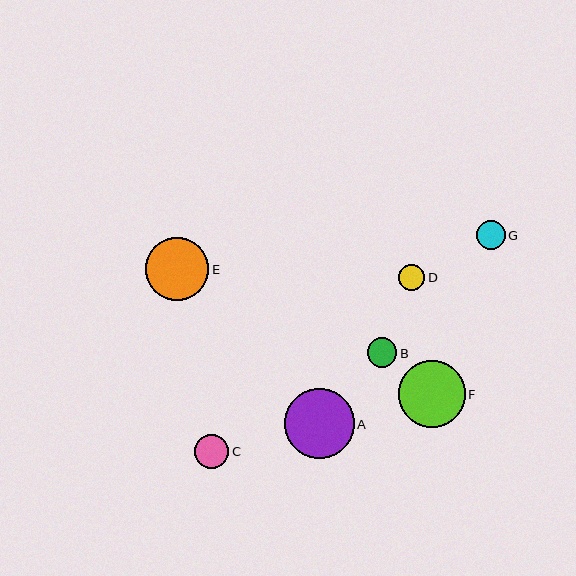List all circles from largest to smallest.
From largest to smallest: A, F, E, C, B, G, D.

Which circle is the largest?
Circle A is the largest with a size of approximately 70 pixels.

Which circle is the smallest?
Circle D is the smallest with a size of approximately 26 pixels.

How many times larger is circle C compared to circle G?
Circle C is approximately 1.2 times the size of circle G.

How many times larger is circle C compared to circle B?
Circle C is approximately 1.2 times the size of circle B.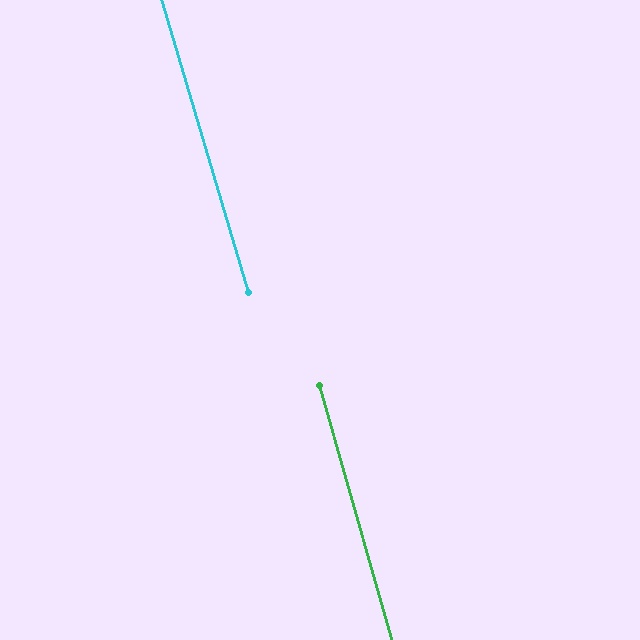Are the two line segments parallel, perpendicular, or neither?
Parallel — their directions differ by only 0.6°.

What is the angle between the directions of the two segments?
Approximately 1 degree.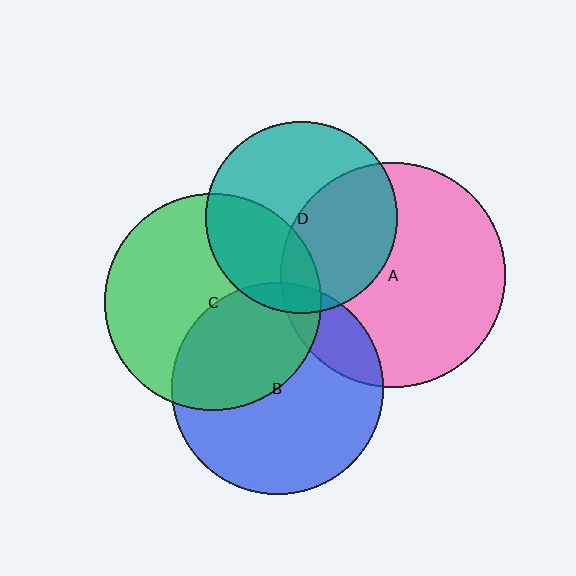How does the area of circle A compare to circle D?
Approximately 1.4 times.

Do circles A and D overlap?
Yes.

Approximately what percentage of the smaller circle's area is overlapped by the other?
Approximately 45%.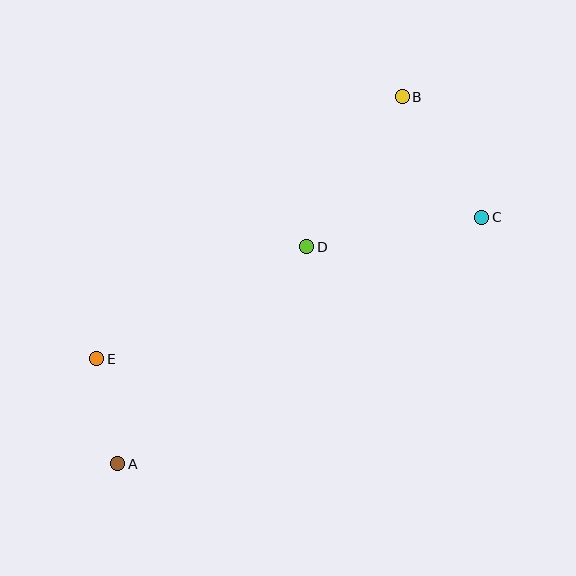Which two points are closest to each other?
Points A and E are closest to each other.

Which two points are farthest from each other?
Points A and B are farthest from each other.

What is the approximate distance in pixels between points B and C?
The distance between B and C is approximately 144 pixels.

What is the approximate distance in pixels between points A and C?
The distance between A and C is approximately 440 pixels.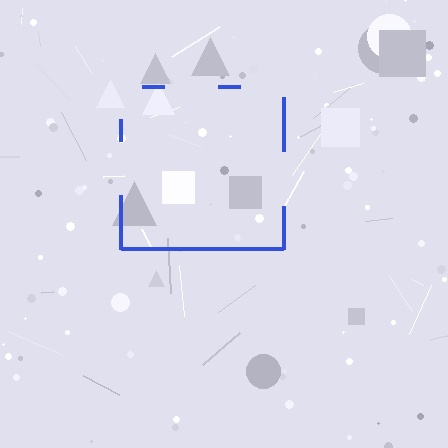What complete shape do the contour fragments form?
The contour fragments form a square.